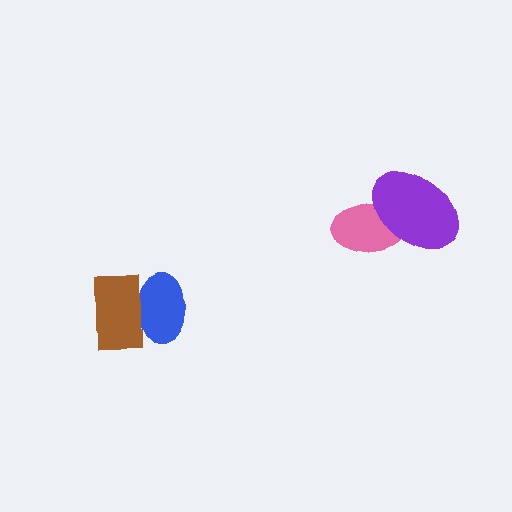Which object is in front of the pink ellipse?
The purple ellipse is in front of the pink ellipse.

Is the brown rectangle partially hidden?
No, no other shape covers it.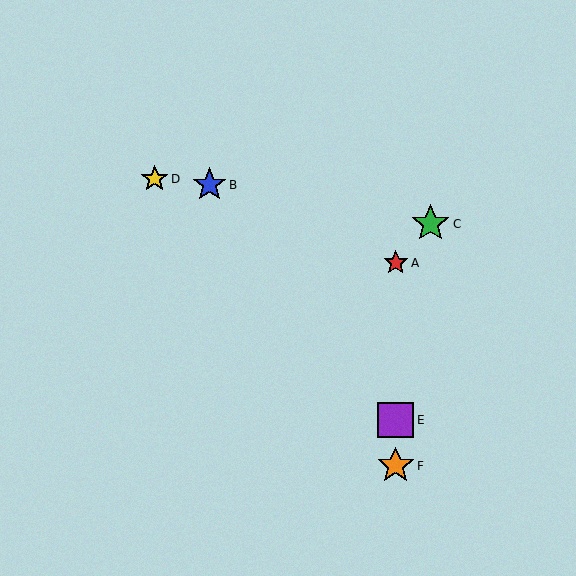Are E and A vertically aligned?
Yes, both are at x≈396.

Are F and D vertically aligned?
No, F is at x≈396 and D is at x≈155.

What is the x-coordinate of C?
Object C is at x≈431.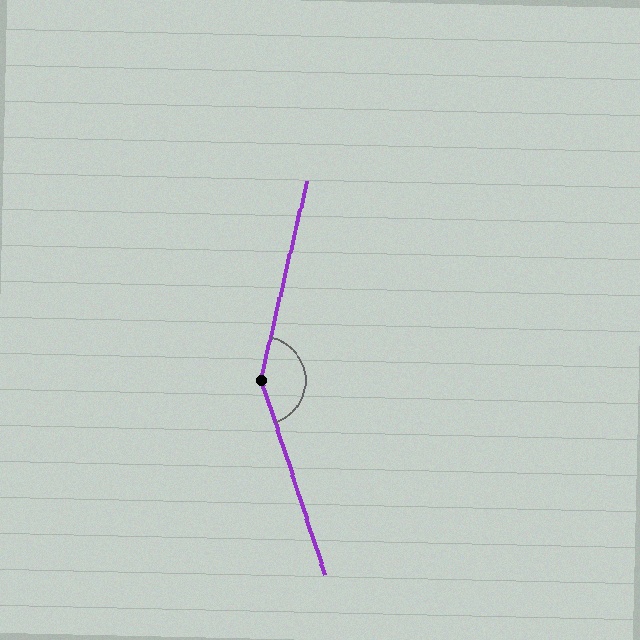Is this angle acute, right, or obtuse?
It is obtuse.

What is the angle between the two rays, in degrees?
Approximately 149 degrees.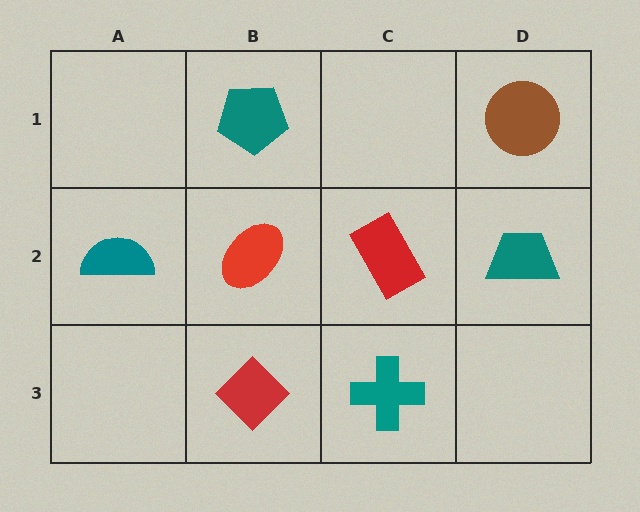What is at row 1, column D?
A brown circle.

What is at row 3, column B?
A red diamond.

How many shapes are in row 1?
2 shapes.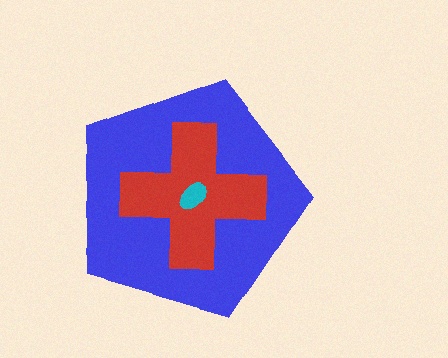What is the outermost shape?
The blue pentagon.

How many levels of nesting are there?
3.